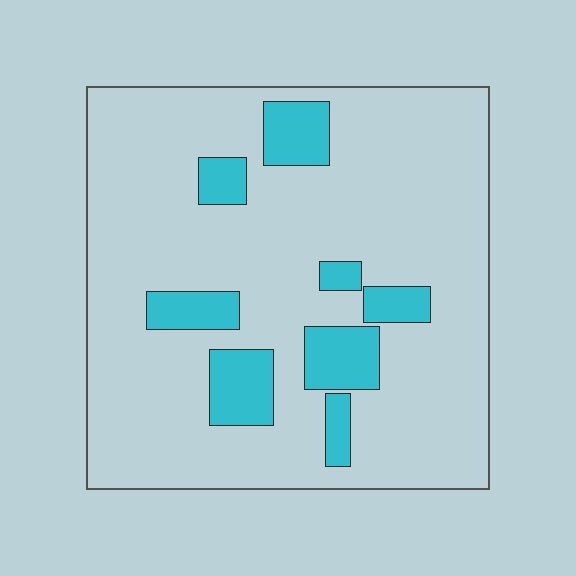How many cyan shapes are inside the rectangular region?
8.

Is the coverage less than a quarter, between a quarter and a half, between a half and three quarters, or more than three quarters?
Less than a quarter.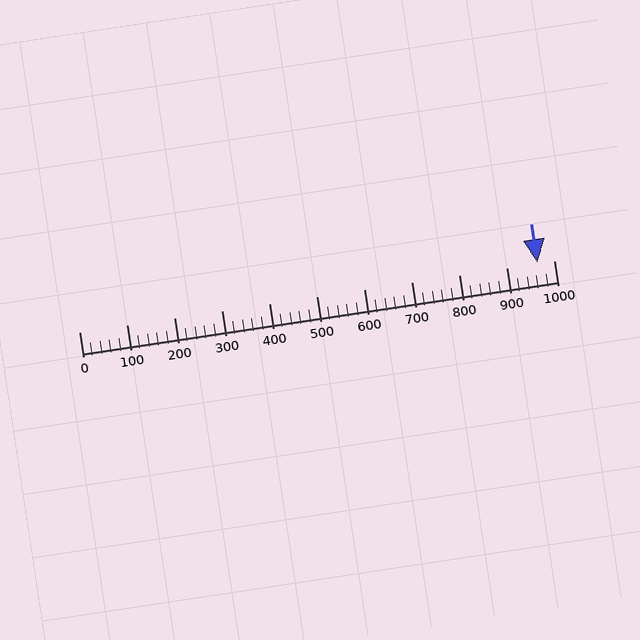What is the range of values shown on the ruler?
The ruler shows values from 0 to 1000.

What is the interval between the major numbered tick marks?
The major tick marks are spaced 100 units apart.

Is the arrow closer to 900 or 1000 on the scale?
The arrow is closer to 1000.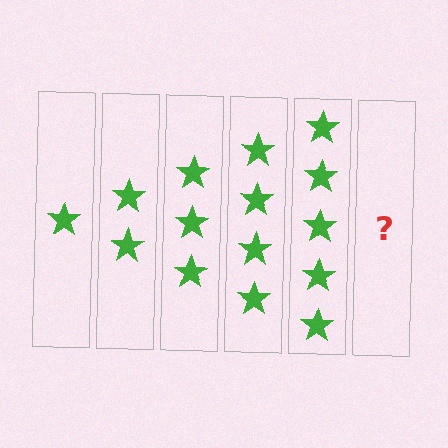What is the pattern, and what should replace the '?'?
The pattern is that each step adds one more star. The '?' should be 6 stars.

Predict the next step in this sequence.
The next step is 6 stars.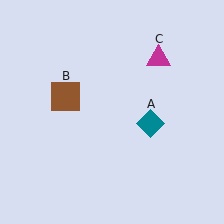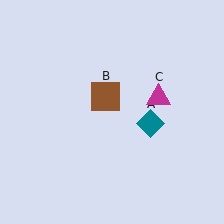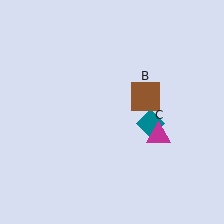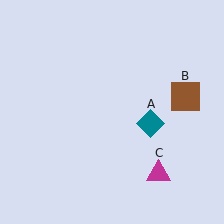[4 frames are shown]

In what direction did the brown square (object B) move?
The brown square (object B) moved right.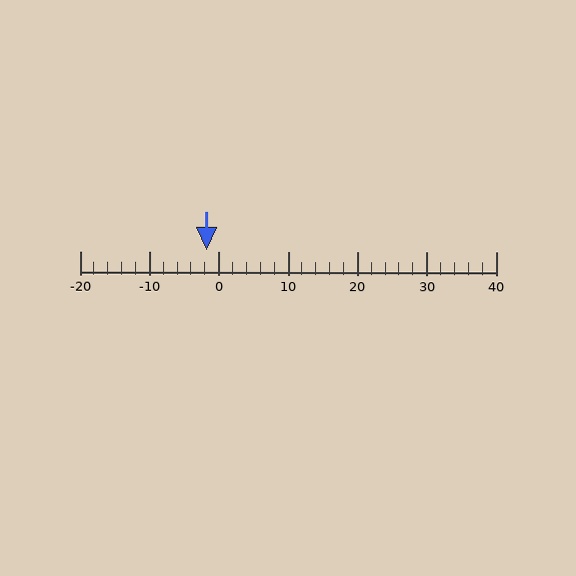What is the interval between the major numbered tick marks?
The major tick marks are spaced 10 units apart.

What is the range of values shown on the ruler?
The ruler shows values from -20 to 40.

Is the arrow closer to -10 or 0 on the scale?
The arrow is closer to 0.